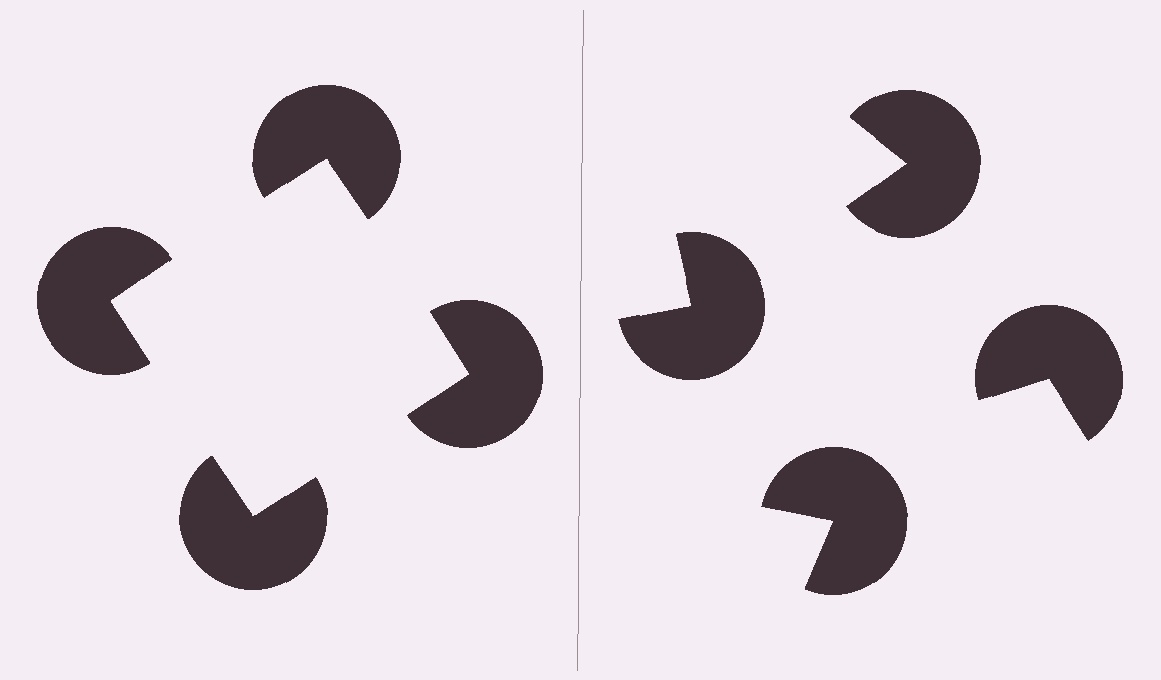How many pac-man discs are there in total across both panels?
8 — 4 on each side.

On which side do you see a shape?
An illusory square appears on the left side. On the right side the wedge cuts are rotated, so no coherent shape forms.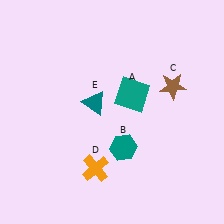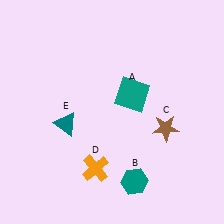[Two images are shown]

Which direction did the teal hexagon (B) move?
The teal hexagon (B) moved down.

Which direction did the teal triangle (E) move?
The teal triangle (E) moved left.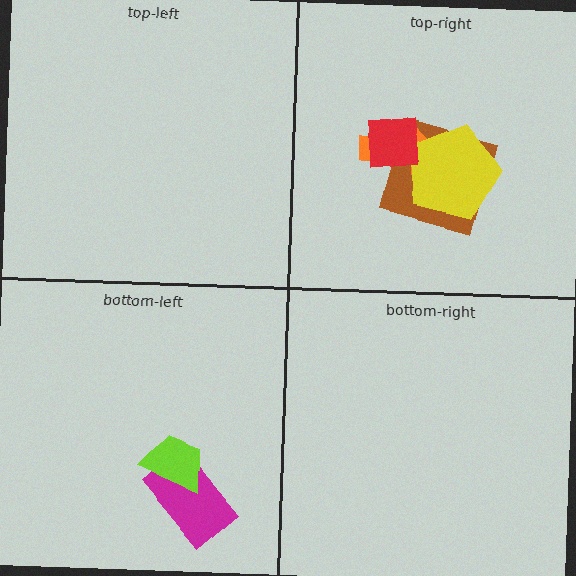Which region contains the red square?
The top-right region.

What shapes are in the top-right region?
The brown square, the orange arrow, the yellow pentagon, the red square.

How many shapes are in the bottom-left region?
2.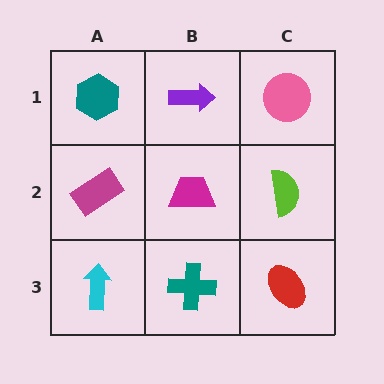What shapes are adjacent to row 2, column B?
A purple arrow (row 1, column B), a teal cross (row 3, column B), a magenta rectangle (row 2, column A), a lime semicircle (row 2, column C).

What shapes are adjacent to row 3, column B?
A magenta trapezoid (row 2, column B), a cyan arrow (row 3, column A), a red ellipse (row 3, column C).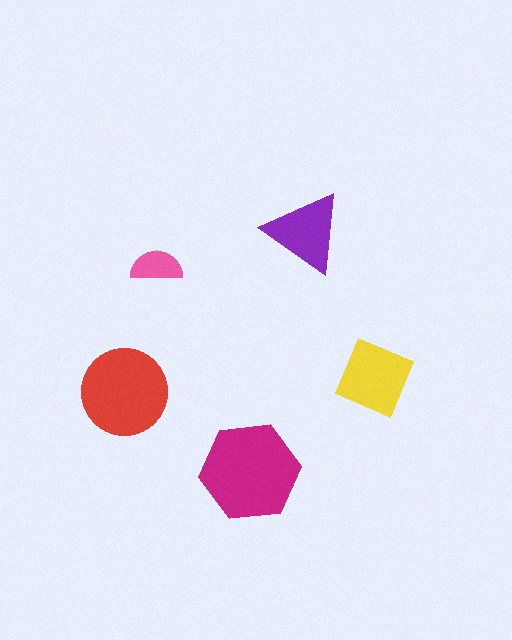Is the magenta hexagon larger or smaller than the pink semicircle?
Larger.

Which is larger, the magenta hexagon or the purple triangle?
The magenta hexagon.